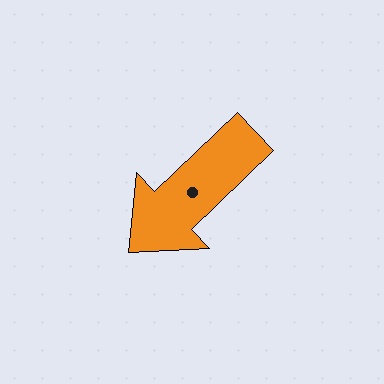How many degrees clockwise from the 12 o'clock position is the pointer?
Approximately 226 degrees.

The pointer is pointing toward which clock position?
Roughly 8 o'clock.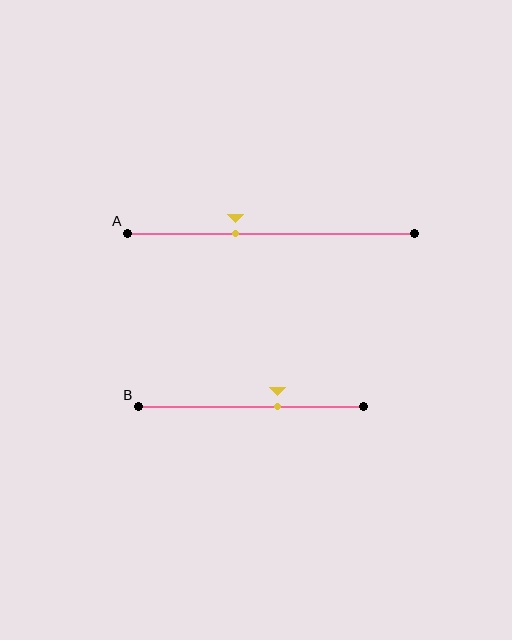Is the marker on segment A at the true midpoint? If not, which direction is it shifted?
No, the marker on segment A is shifted to the left by about 12% of the segment length.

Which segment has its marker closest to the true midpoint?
Segment B has its marker closest to the true midpoint.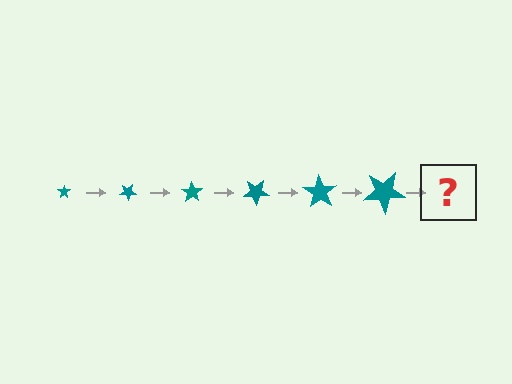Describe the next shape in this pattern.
It should be a star, larger than the previous one and rotated 210 degrees from the start.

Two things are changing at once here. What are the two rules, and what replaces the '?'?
The two rules are that the star grows larger each step and it rotates 35 degrees each step. The '?' should be a star, larger than the previous one and rotated 210 degrees from the start.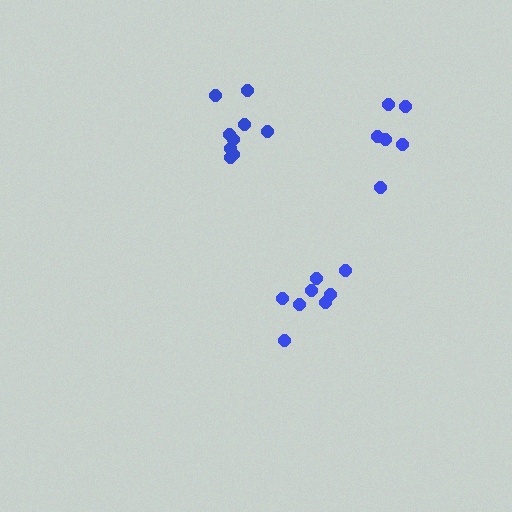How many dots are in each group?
Group 1: 8 dots, Group 2: 9 dots, Group 3: 6 dots (23 total).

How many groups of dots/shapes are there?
There are 3 groups.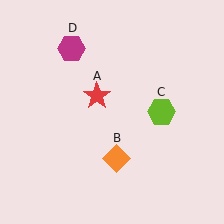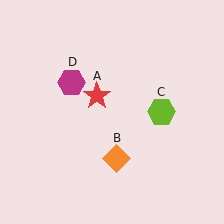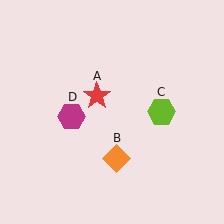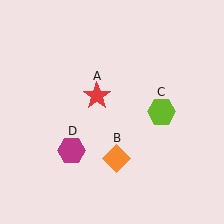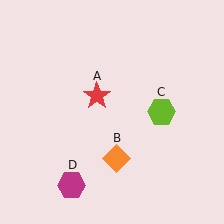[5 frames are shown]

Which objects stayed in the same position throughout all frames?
Red star (object A) and orange diamond (object B) and lime hexagon (object C) remained stationary.